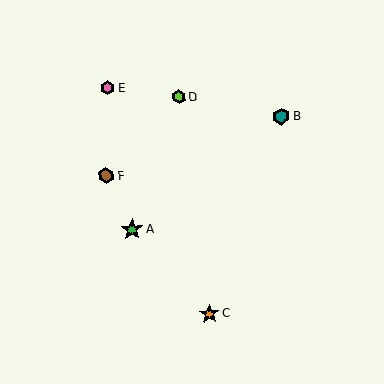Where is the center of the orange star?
The center of the orange star is at (210, 314).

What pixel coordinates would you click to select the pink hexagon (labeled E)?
Click at (108, 88) to select the pink hexagon E.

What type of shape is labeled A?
Shape A is a green star.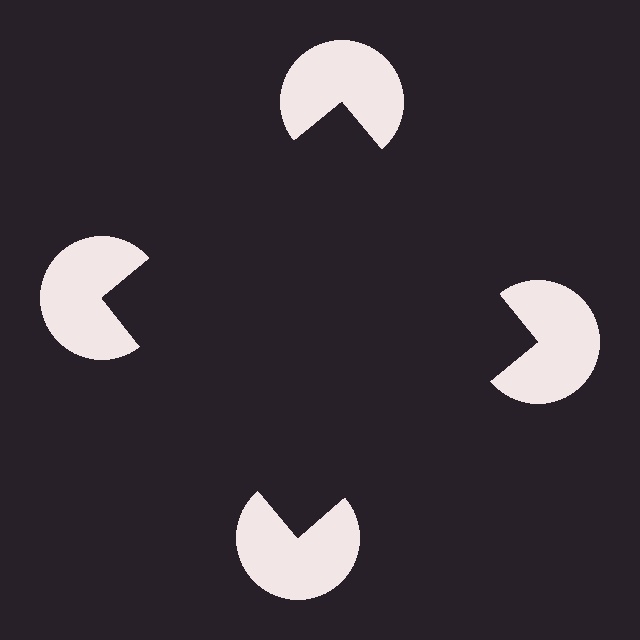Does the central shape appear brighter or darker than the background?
It typically appears slightly darker than the background, even though no actual brightness change is drawn.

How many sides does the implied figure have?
4 sides.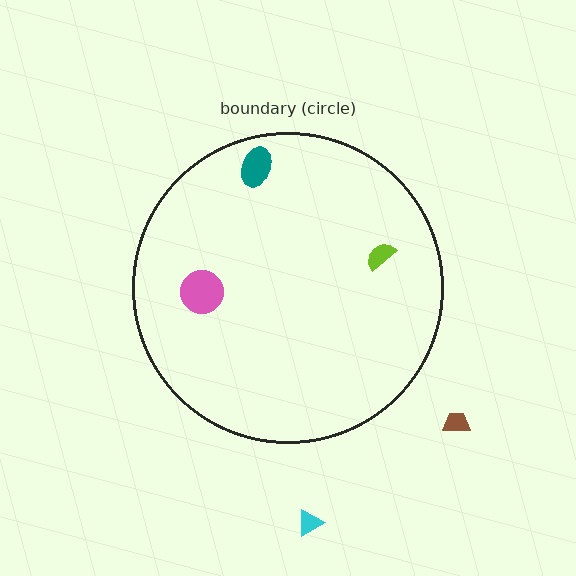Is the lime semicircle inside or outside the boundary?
Inside.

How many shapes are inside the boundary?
3 inside, 2 outside.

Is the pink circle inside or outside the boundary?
Inside.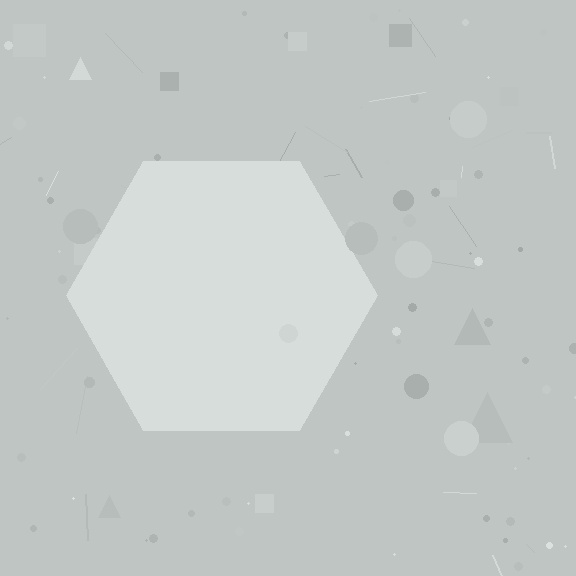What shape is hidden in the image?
A hexagon is hidden in the image.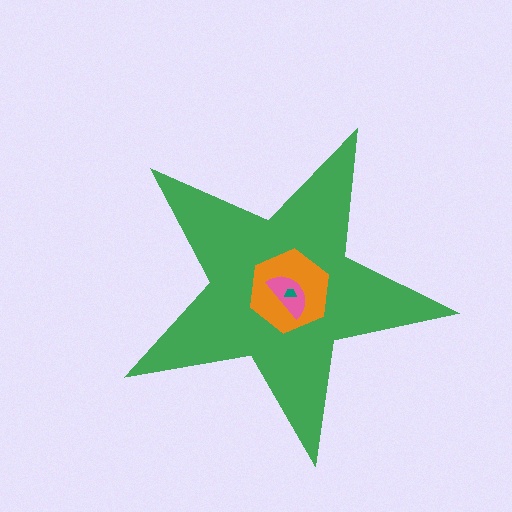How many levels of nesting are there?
4.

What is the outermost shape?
The green star.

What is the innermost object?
The teal trapezoid.